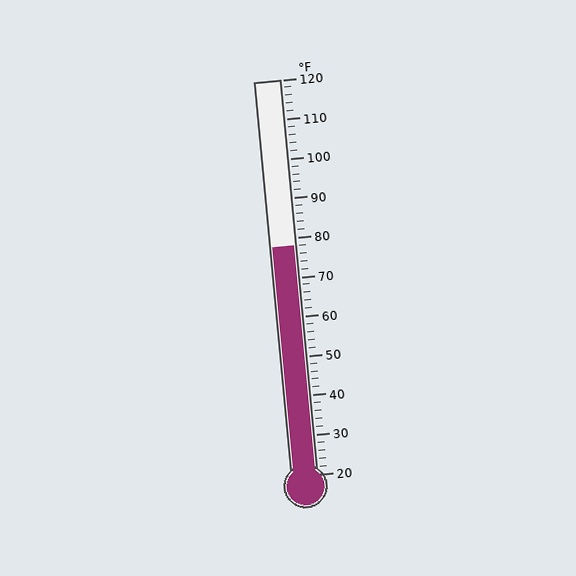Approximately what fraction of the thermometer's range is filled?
The thermometer is filled to approximately 60% of its range.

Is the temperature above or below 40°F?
The temperature is above 40°F.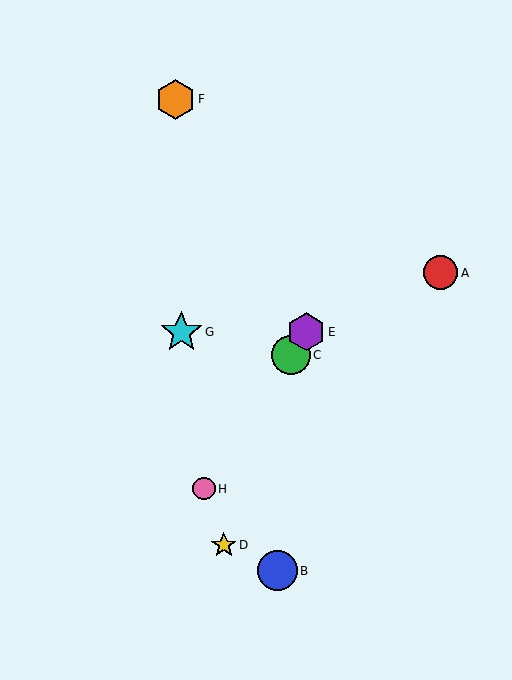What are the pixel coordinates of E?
Object E is at (306, 332).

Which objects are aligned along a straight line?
Objects C, E, H are aligned along a straight line.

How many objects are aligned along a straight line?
3 objects (C, E, H) are aligned along a straight line.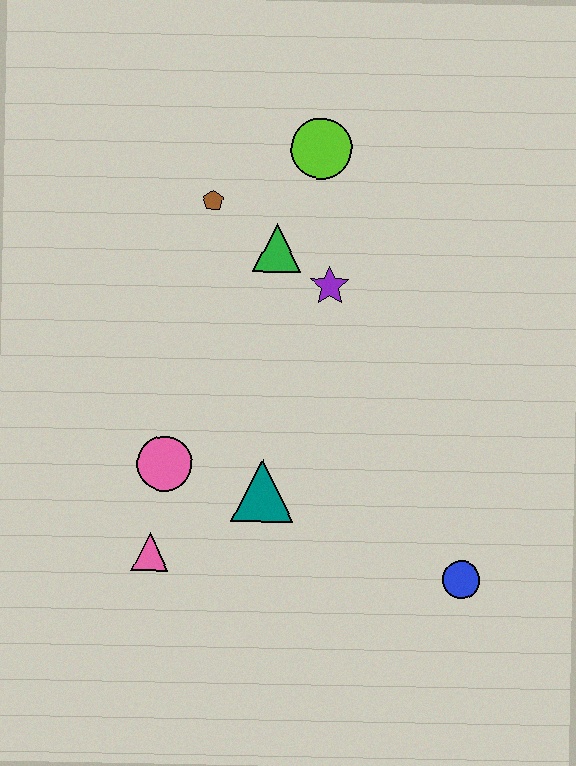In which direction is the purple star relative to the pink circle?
The purple star is above the pink circle.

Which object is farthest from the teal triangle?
The lime circle is farthest from the teal triangle.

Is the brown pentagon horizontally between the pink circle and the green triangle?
Yes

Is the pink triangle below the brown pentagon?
Yes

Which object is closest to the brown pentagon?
The green triangle is closest to the brown pentagon.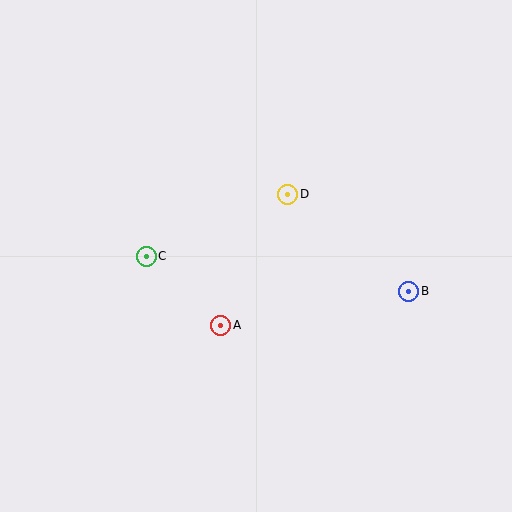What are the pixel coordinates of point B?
Point B is at (409, 291).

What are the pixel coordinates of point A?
Point A is at (221, 325).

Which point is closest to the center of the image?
Point D at (288, 194) is closest to the center.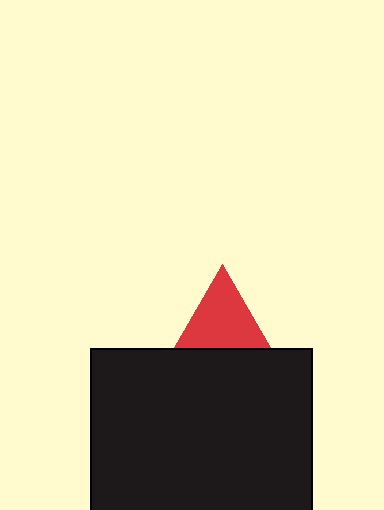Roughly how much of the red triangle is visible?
About half of it is visible (roughly 63%).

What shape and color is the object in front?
The object in front is a black rectangle.